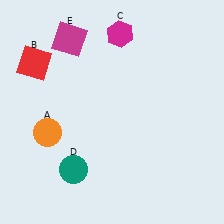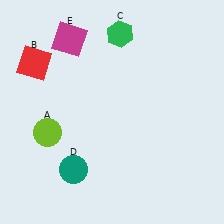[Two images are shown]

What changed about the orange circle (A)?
In Image 1, A is orange. In Image 2, it changed to lime.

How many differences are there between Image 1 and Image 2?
There are 2 differences between the two images.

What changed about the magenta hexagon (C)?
In Image 1, C is magenta. In Image 2, it changed to green.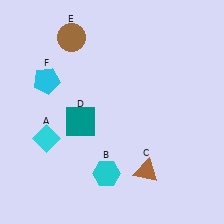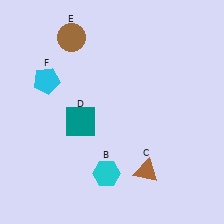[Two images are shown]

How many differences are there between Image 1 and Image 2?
There is 1 difference between the two images.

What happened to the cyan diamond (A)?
The cyan diamond (A) was removed in Image 2. It was in the bottom-left area of Image 1.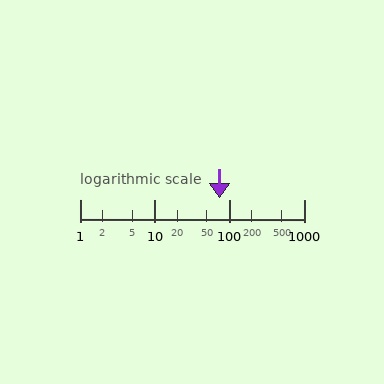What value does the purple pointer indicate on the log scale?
The pointer indicates approximately 74.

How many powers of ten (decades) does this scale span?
The scale spans 3 decades, from 1 to 1000.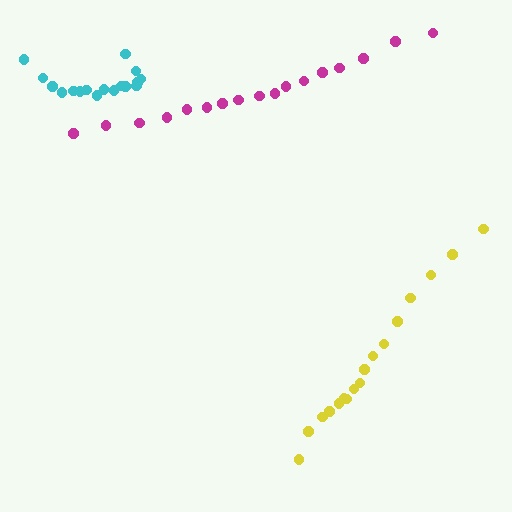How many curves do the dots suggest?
There are 3 distinct paths.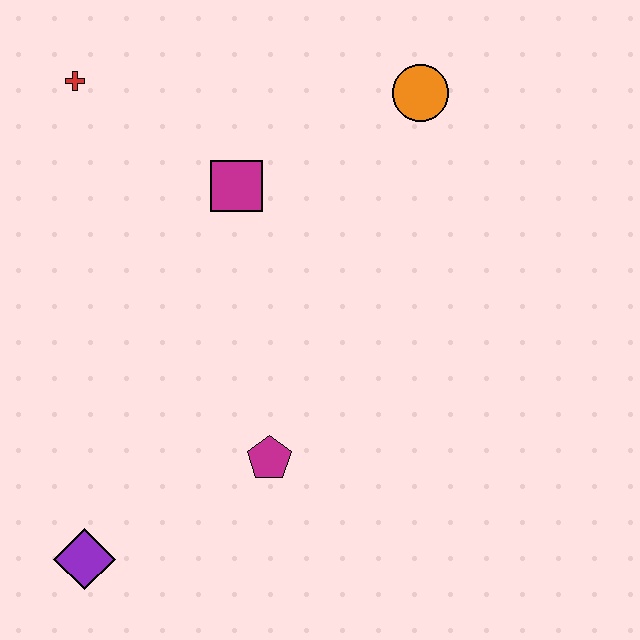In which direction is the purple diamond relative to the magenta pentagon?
The purple diamond is to the left of the magenta pentagon.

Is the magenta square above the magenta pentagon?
Yes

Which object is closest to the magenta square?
The red cross is closest to the magenta square.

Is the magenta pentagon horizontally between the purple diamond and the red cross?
No